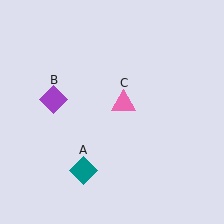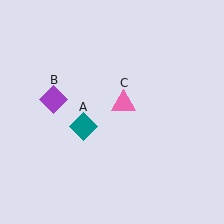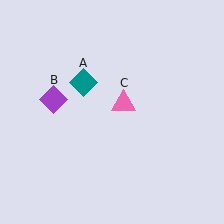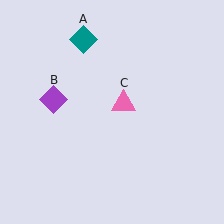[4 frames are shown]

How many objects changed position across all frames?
1 object changed position: teal diamond (object A).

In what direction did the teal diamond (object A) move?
The teal diamond (object A) moved up.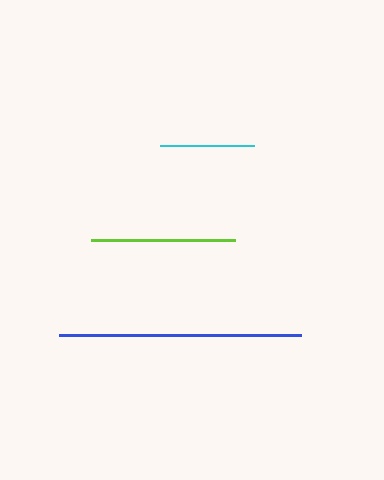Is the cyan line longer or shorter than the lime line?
The lime line is longer than the cyan line.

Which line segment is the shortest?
The cyan line is the shortest at approximately 94 pixels.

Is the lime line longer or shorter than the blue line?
The blue line is longer than the lime line.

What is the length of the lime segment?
The lime segment is approximately 144 pixels long.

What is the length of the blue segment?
The blue segment is approximately 241 pixels long.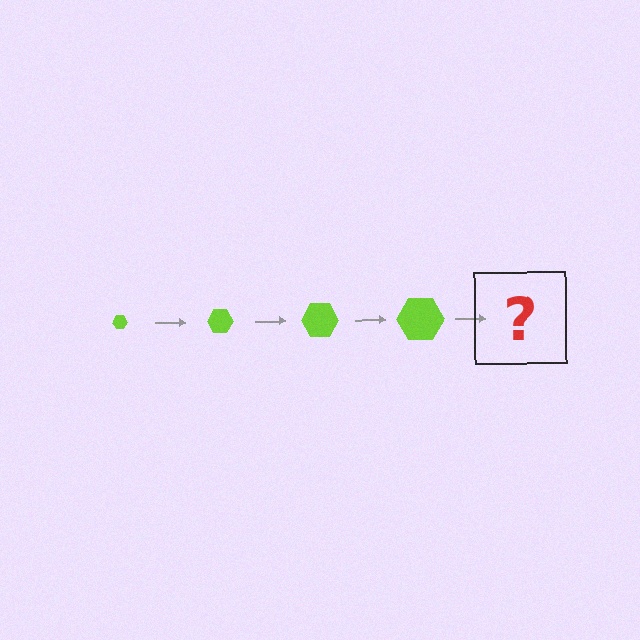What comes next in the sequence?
The next element should be a lime hexagon, larger than the previous one.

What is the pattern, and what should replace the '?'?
The pattern is that the hexagon gets progressively larger each step. The '?' should be a lime hexagon, larger than the previous one.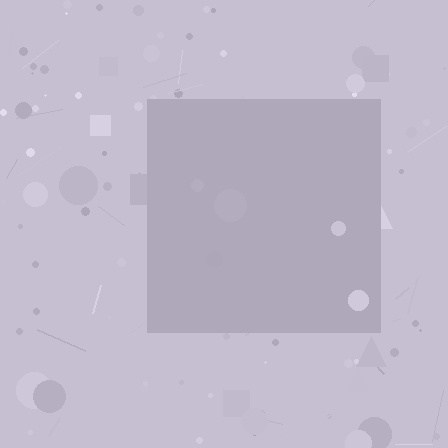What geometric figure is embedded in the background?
A square is embedded in the background.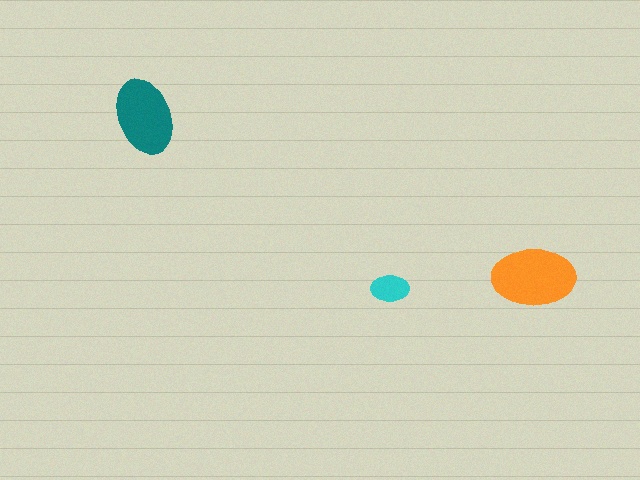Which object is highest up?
The teal ellipse is topmost.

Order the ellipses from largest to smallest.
the orange one, the teal one, the cyan one.